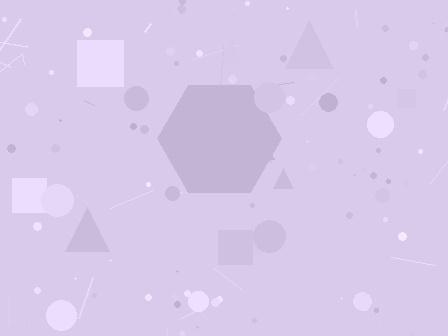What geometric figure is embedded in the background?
A hexagon is embedded in the background.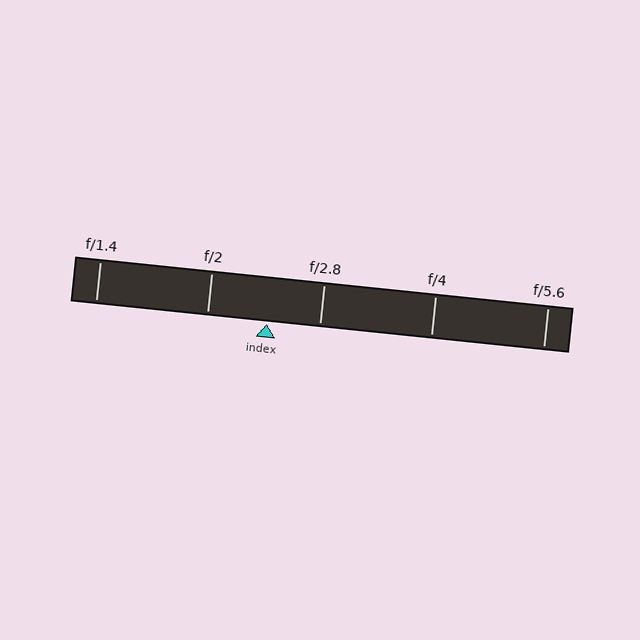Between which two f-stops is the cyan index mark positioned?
The index mark is between f/2 and f/2.8.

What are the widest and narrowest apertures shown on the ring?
The widest aperture shown is f/1.4 and the narrowest is f/5.6.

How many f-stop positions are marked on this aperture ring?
There are 5 f-stop positions marked.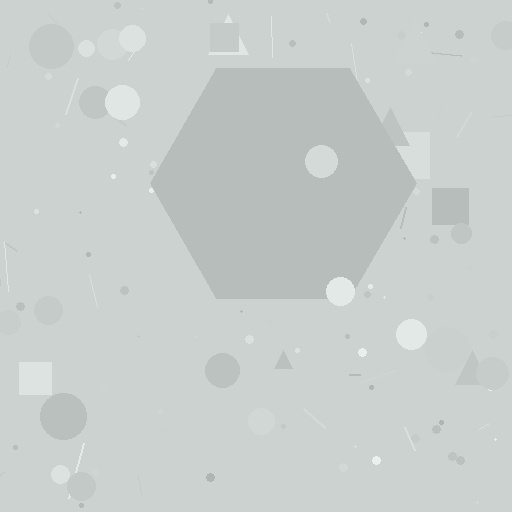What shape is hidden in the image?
A hexagon is hidden in the image.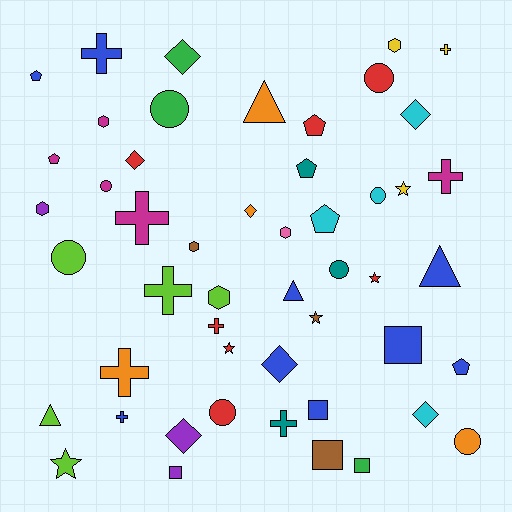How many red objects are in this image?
There are 7 red objects.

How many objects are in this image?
There are 50 objects.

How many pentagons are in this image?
There are 6 pentagons.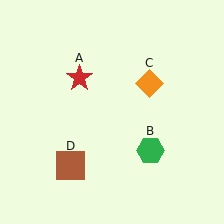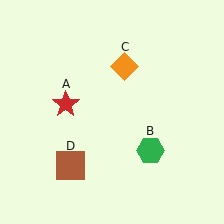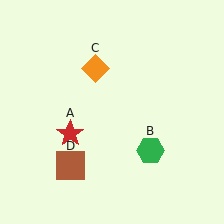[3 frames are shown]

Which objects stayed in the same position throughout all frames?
Green hexagon (object B) and brown square (object D) remained stationary.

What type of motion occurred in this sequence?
The red star (object A), orange diamond (object C) rotated counterclockwise around the center of the scene.